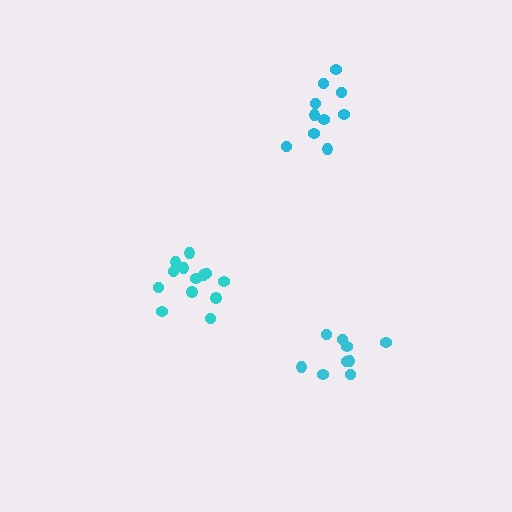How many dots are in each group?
Group 1: 9 dots, Group 2: 13 dots, Group 3: 10 dots (32 total).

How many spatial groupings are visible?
There are 3 spatial groupings.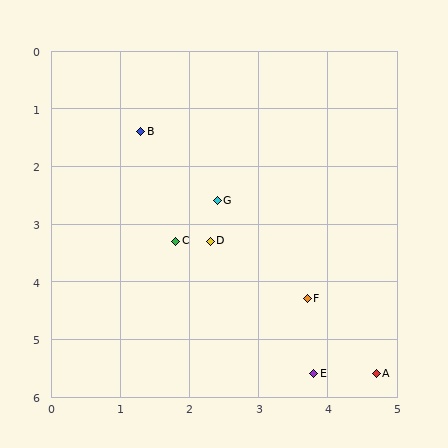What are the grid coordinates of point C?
Point C is at approximately (1.8, 3.3).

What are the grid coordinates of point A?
Point A is at approximately (4.7, 5.6).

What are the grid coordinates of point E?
Point E is at approximately (3.8, 5.6).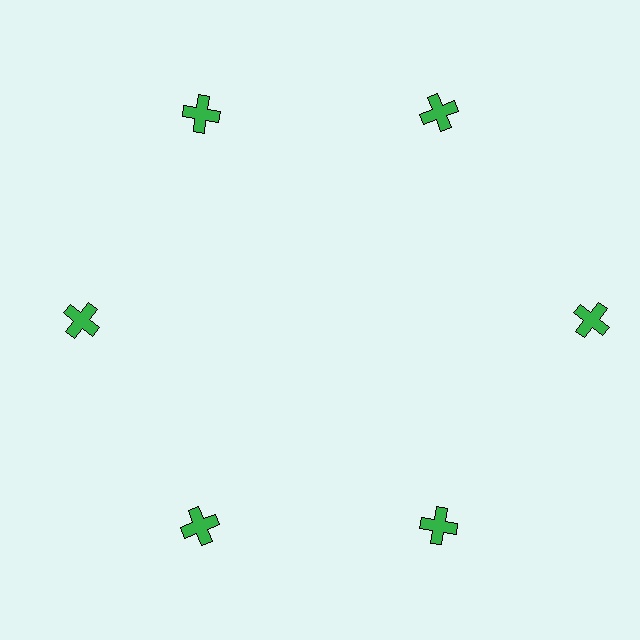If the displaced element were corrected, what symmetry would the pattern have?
It would have 6-fold rotational symmetry — the pattern would map onto itself every 60 degrees.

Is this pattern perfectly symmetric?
No. The 6 green crosses are arranged in a ring, but one element near the 3 o'clock position is pushed outward from the center, breaking the 6-fold rotational symmetry.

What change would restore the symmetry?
The symmetry would be restored by moving it inward, back onto the ring so that all 6 crosses sit at equal angles and equal distance from the center.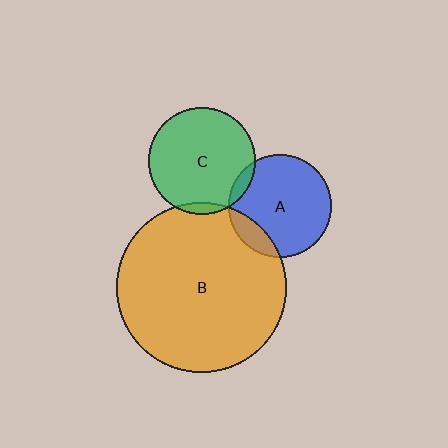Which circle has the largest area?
Circle B (orange).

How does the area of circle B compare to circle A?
Approximately 2.7 times.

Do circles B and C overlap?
Yes.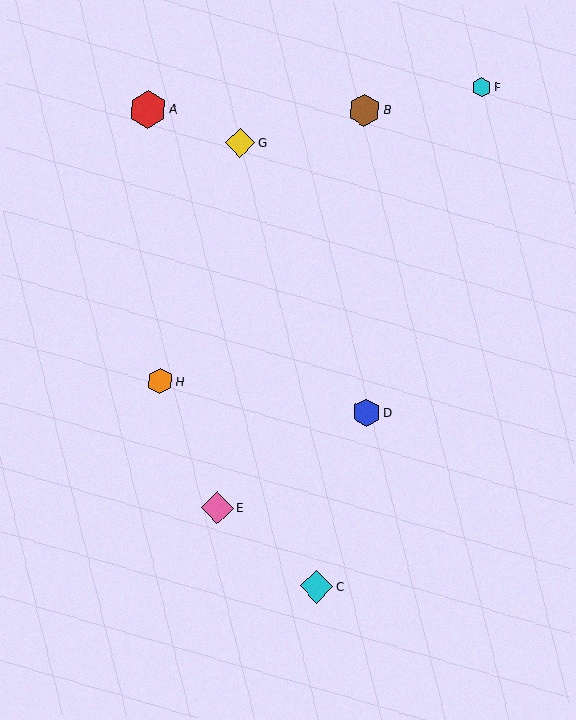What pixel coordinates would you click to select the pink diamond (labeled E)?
Click at (217, 508) to select the pink diamond E.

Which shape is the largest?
The red hexagon (labeled A) is the largest.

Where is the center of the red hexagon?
The center of the red hexagon is at (148, 109).